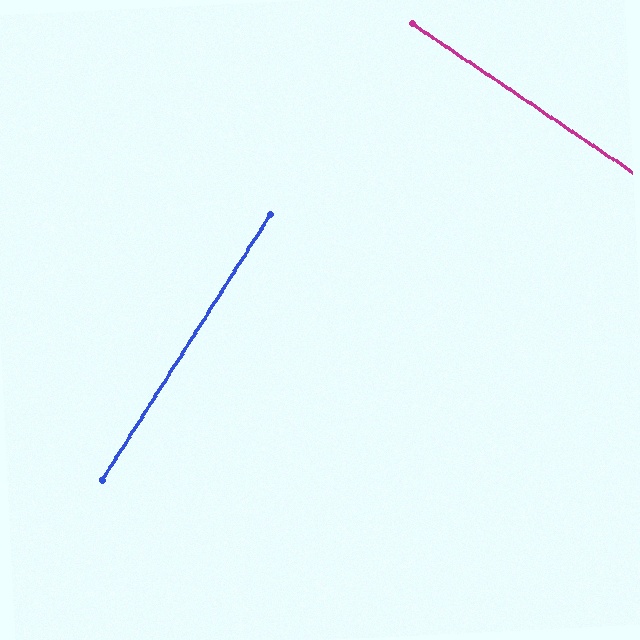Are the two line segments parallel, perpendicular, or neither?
Perpendicular — they meet at approximately 88°.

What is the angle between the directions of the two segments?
Approximately 88 degrees.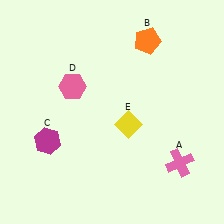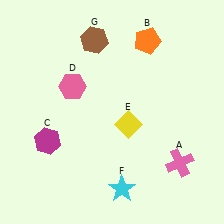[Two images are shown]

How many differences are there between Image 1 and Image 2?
There are 2 differences between the two images.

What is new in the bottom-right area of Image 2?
A cyan star (F) was added in the bottom-right area of Image 2.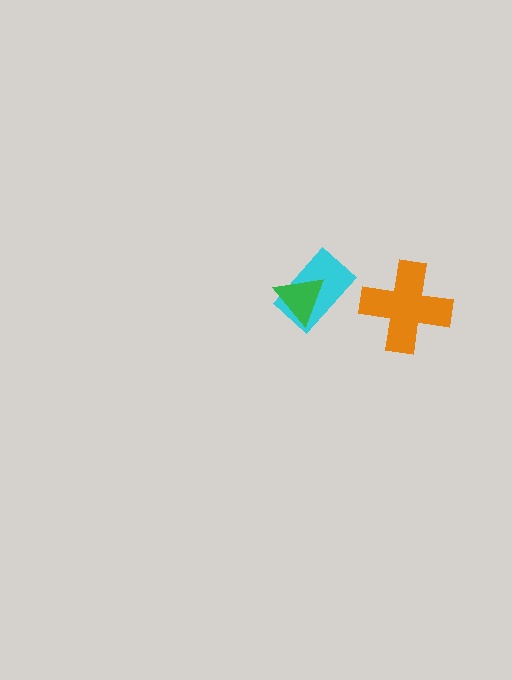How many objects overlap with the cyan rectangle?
1 object overlaps with the cyan rectangle.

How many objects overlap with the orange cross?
0 objects overlap with the orange cross.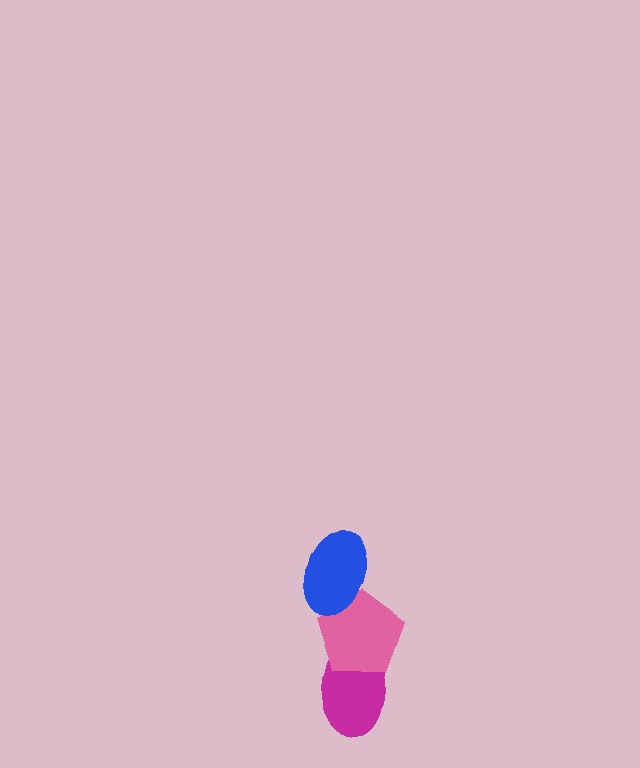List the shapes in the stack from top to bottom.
From top to bottom: the blue ellipse, the pink pentagon, the magenta ellipse.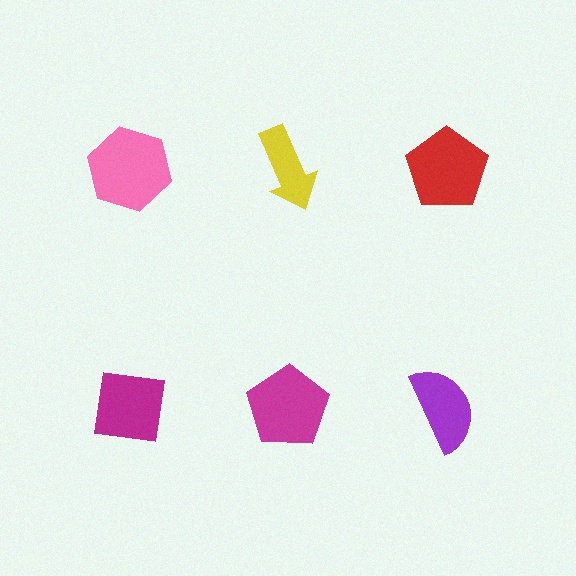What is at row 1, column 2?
A yellow arrow.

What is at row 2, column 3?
A purple semicircle.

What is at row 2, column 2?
A magenta pentagon.